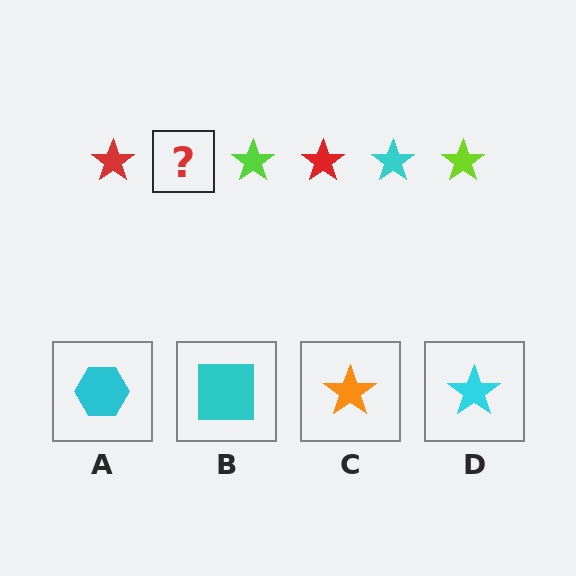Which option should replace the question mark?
Option D.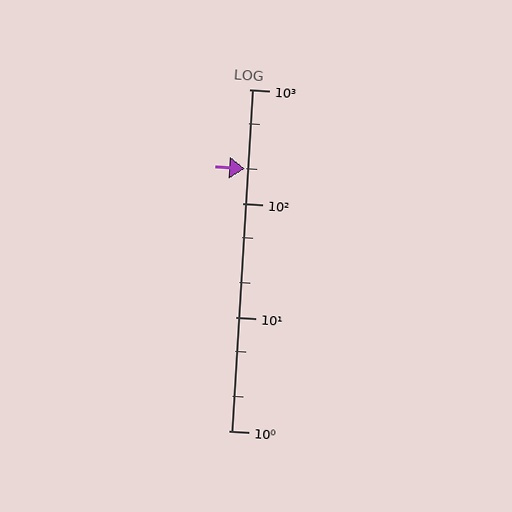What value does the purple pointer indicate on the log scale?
The pointer indicates approximately 200.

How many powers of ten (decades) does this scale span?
The scale spans 3 decades, from 1 to 1000.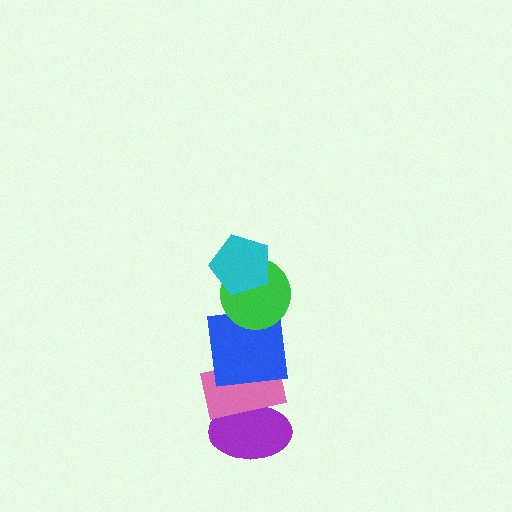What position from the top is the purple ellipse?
The purple ellipse is 5th from the top.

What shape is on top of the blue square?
The green circle is on top of the blue square.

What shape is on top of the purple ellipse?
The pink rectangle is on top of the purple ellipse.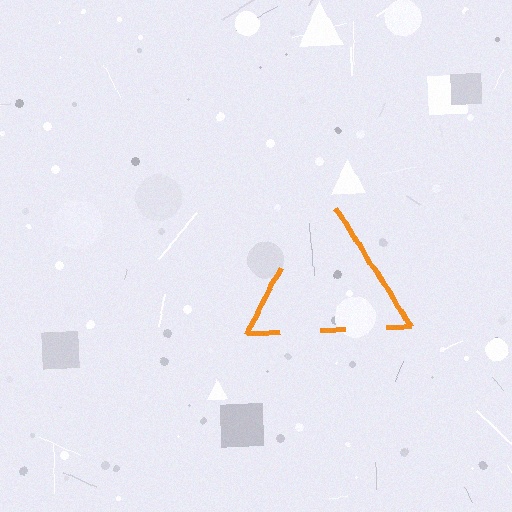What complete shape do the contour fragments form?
The contour fragments form a triangle.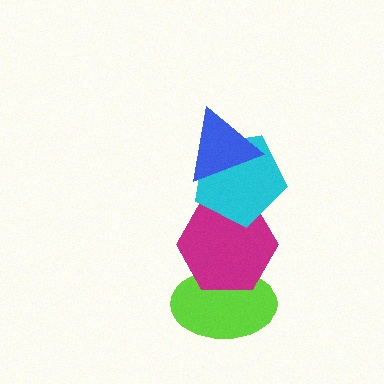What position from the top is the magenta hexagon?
The magenta hexagon is 3rd from the top.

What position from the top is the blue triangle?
The blue triangle is 1st from the top.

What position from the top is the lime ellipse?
The lime ellipse is 4th from the top.